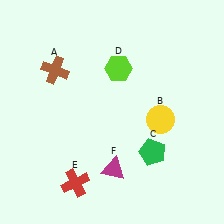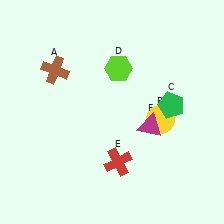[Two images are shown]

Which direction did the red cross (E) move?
The red cross (E) moved right.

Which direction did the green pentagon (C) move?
The green pentagon (C) moved up.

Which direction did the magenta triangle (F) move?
The magenta triangle (F) moved up.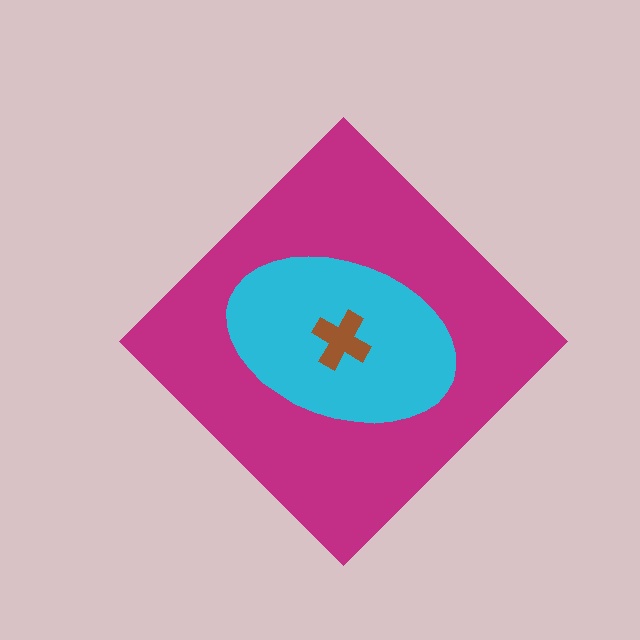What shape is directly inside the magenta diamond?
The cyan ellipse.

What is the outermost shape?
The magenta diamond.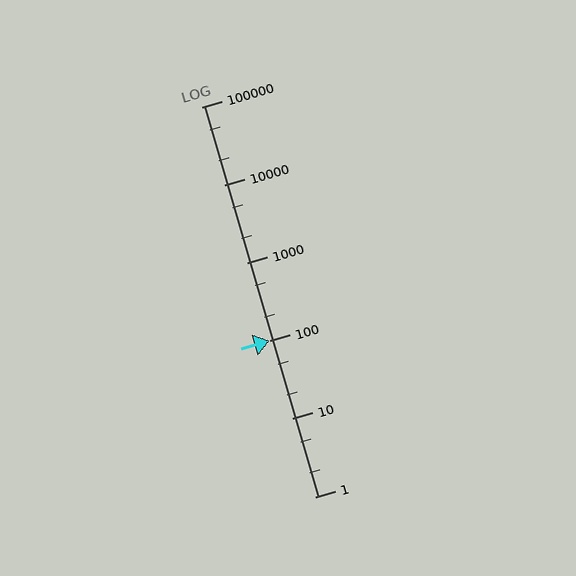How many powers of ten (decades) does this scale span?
The scale spans 5 decades, from 1 to 100000.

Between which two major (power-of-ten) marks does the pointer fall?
The pointer is between 100 and 1000.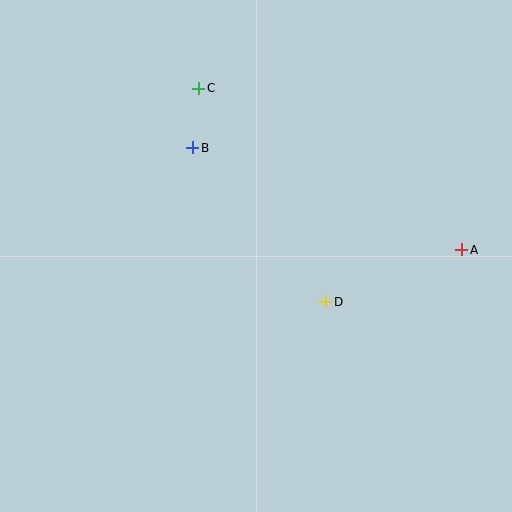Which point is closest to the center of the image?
Point D at (326, 302) is closest to the center.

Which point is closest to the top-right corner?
Point A is closest to the top-right corner.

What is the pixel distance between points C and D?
The distance between C and D is 248 pixels.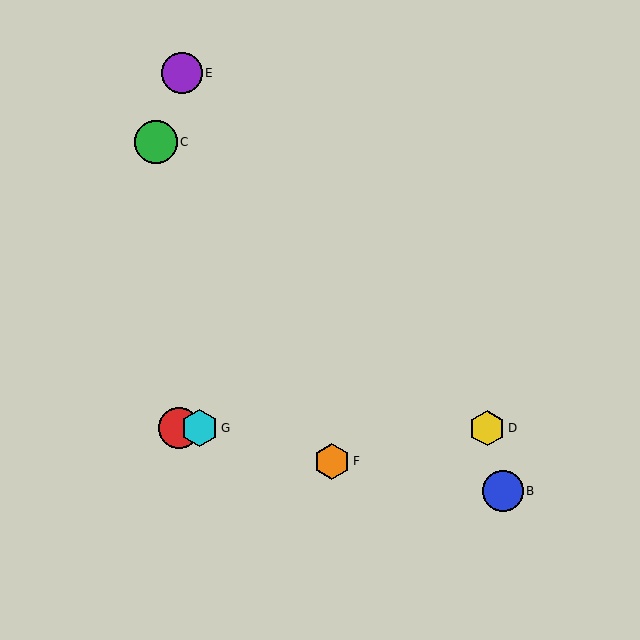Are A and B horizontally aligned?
No, A is at y≈428 and B is at y≈491.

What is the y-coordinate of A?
Object A is at y≈428.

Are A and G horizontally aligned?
Yes, both are at y≈428.